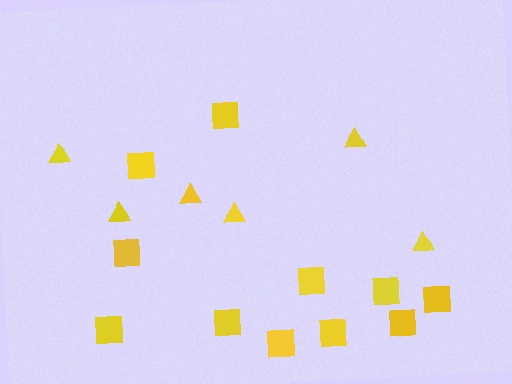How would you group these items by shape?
There are 2 groups: one group of triangles (6) and one group of squares (11).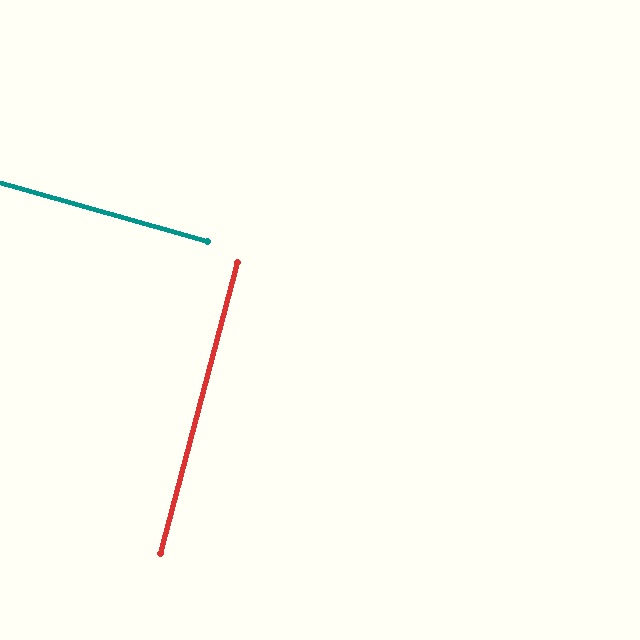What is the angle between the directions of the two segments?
Approximately 89 degrees.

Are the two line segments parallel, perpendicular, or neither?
Perpendicular — they meet at approximately 89°.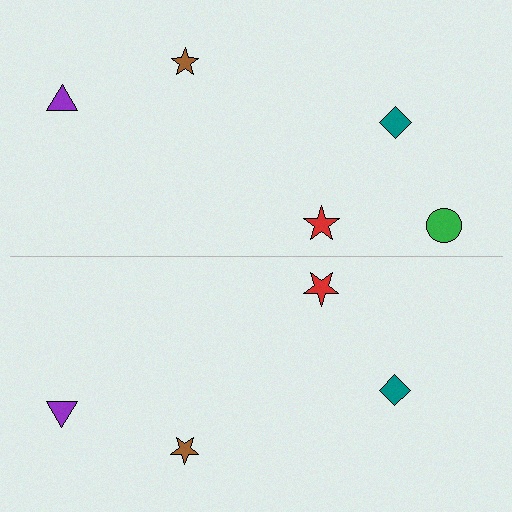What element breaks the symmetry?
A green circle is missing from the bottom side.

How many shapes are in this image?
There are 9 shapes in this image.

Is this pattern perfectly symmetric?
No, the pattern is not perfectly symmetric. A green circle is missing from the bottom side.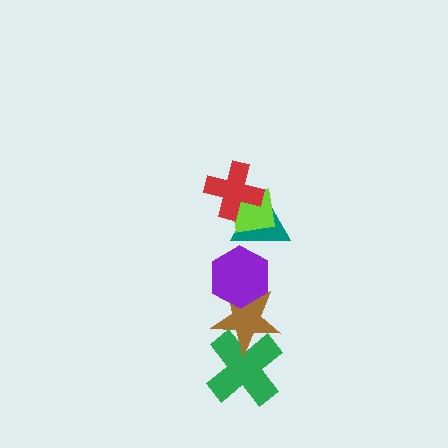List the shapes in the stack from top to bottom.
From top to bottom: the red cross, the lime square, the teal triangle, the purple hexagon, the brown star, the green cross.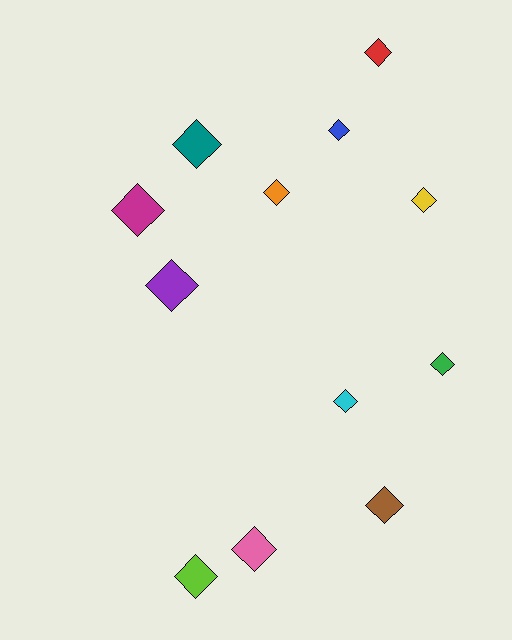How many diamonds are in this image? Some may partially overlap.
There are 12 diamonds.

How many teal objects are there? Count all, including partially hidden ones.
There is 1 teal object.